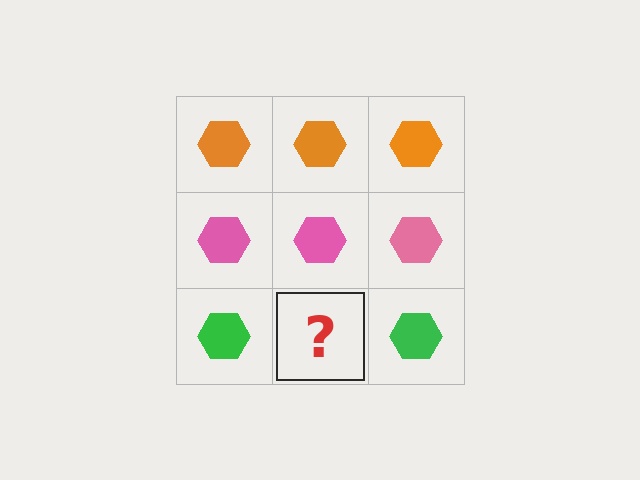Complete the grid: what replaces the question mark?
The question mark should be replaced with a green hexagon.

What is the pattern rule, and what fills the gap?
The rule is that each row has a consistent color. The gap should be filled with a green hexagon.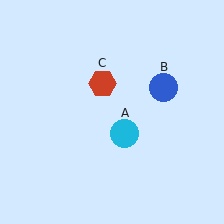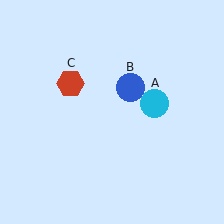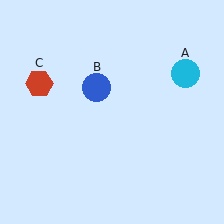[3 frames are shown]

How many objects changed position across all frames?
3 objects changed position: cyan circle (object A), blue circle (object B), red hexagon (object C).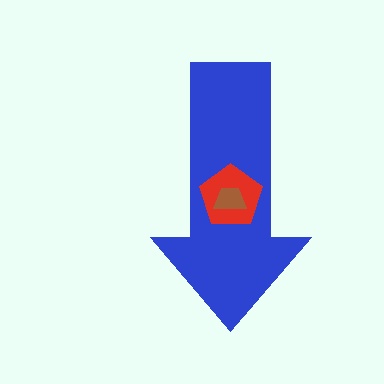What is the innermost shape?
The brown trapezoid.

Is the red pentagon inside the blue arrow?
Yes.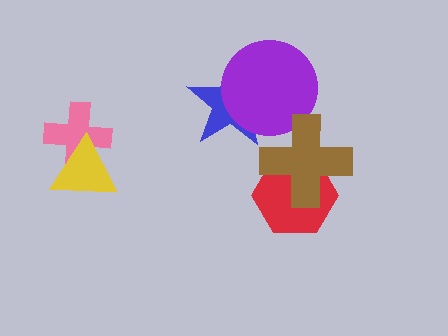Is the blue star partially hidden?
Yes, it is partially covered by another shape.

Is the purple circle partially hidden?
Yes, it is partially covered by another shape.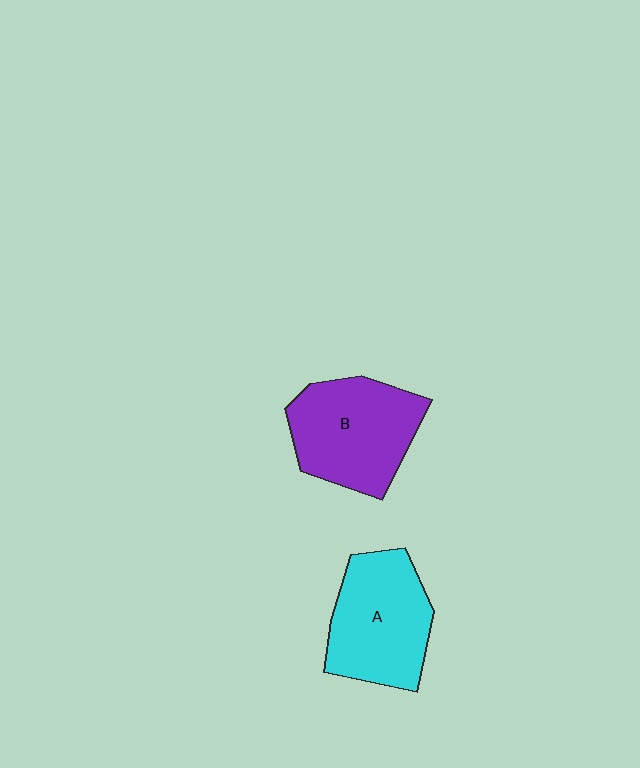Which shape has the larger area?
Shape B (purple).